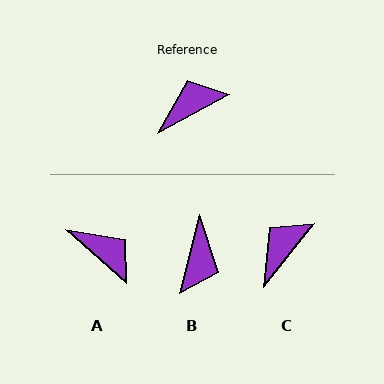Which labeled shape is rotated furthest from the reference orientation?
B, about 132 degrees away.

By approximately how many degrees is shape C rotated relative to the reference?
Approximately 23 degrees counter-clockwise.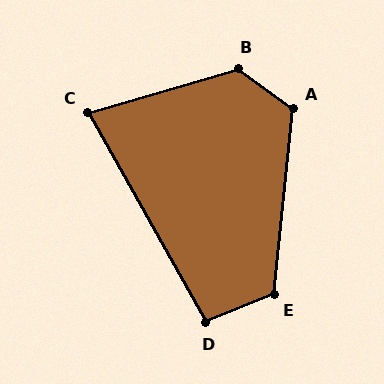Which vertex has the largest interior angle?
B, at approximately 128 degrees.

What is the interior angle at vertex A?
Approximately 120 degrees (obtuse).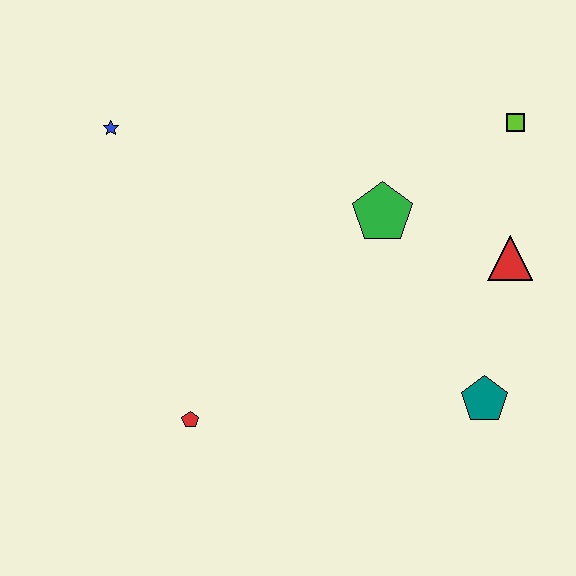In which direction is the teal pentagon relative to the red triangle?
The teal pentagon is below the red triangle.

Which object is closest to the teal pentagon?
The red triangle is closest to the teal pentagon.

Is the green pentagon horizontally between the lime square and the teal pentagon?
No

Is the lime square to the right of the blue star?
Yes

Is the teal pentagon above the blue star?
No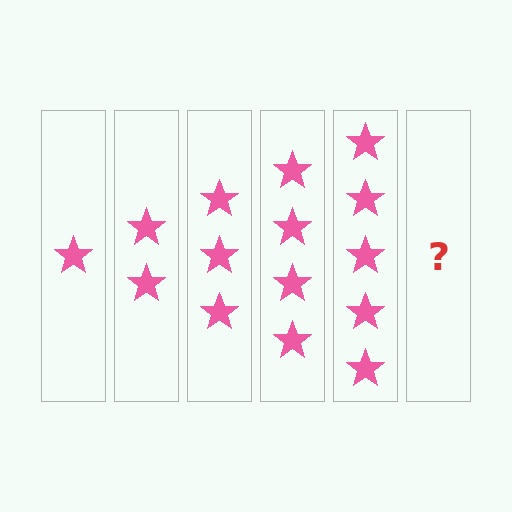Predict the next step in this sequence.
The next step is 6 stars.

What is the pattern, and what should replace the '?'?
The pattern is that each step adds one more star. The '?' should be 6 stars.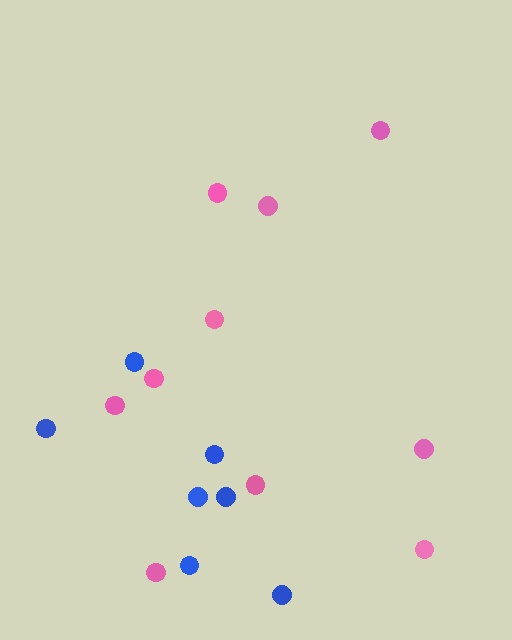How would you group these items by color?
There are 2 groups: one group of pink circles (10) and one group of blue circles (7).